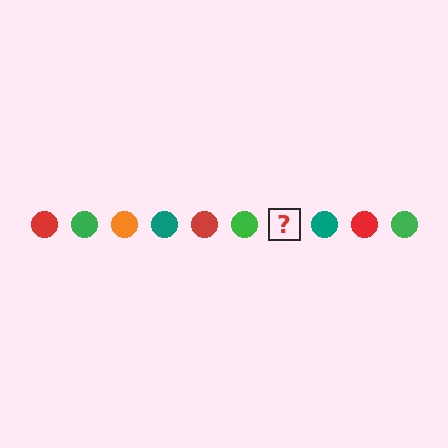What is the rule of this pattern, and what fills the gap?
The rule is that the pattern cycles through red, green, orange, teal circles. The gap should be filled with an orange circle.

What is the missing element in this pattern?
The missing element is an orange circle.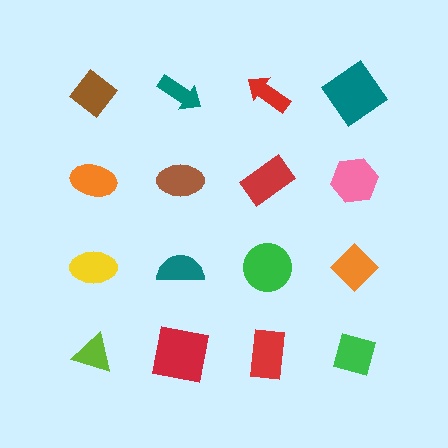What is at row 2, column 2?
A brown ellipse.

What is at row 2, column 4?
A pink hexagon.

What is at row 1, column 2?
A teal arrow.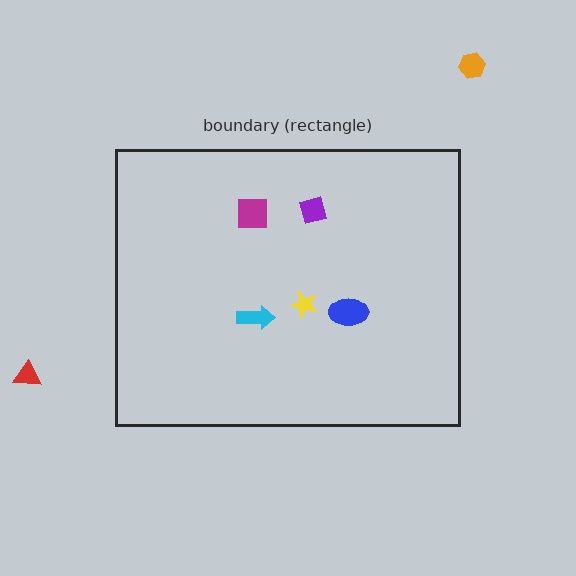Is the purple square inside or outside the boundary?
Inside.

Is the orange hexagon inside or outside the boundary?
Outside.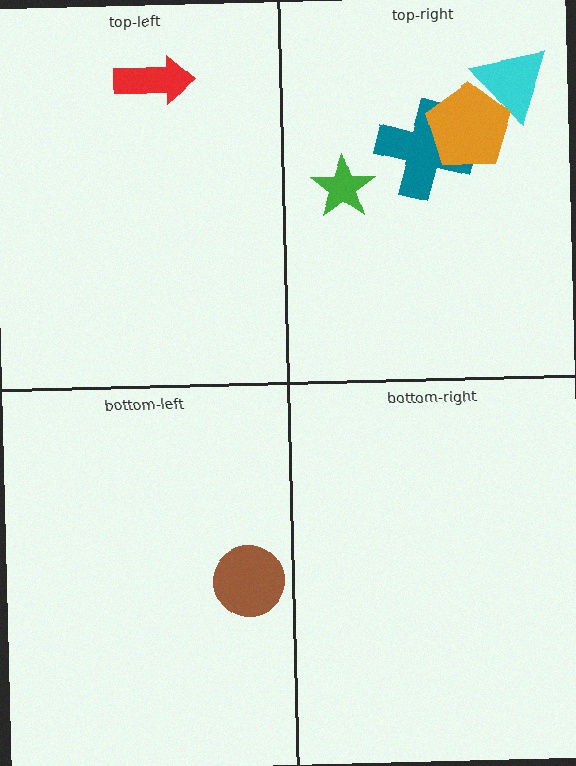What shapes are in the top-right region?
The teal cross, the cyan triangle, the orange pentagon, the green star.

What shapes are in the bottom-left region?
The brown circle.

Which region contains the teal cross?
The top-right region.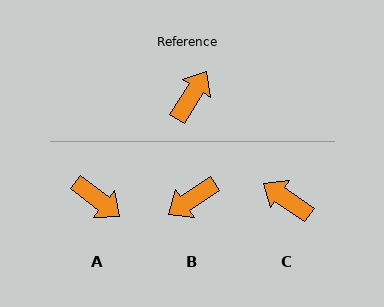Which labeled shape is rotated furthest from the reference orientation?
B, about 156 degrees away.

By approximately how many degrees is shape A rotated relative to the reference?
Approximately 96 degrees clockwise.